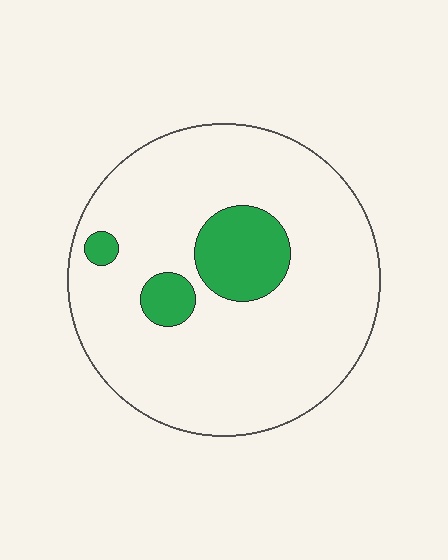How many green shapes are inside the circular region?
3.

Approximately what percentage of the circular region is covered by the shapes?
Approximately 15%.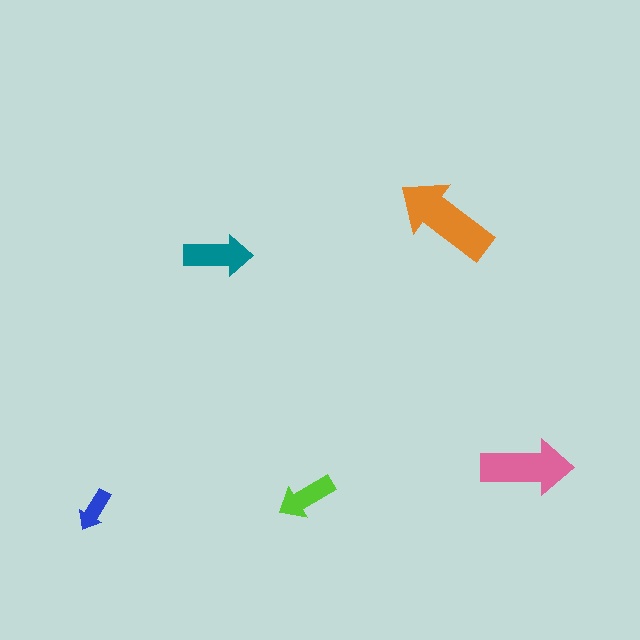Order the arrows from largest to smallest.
the orange one, the pink one, the teal one, the lime one, the blue one.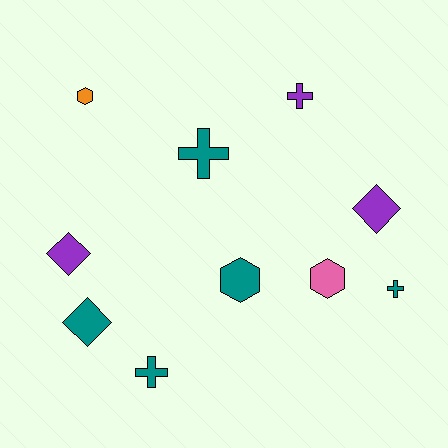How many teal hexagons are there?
There is 1 teal hexagon.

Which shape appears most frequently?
Cross, with 4 objects.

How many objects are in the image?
There are 10 objects.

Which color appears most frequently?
Teal, with 5 objects.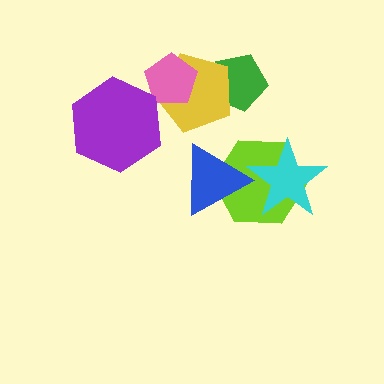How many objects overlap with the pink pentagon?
1 object overlaps with the pink pentagon.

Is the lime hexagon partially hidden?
Yes, it is partially covered by another shape.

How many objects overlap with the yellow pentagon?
2 objects overlap with the yellow pentagon.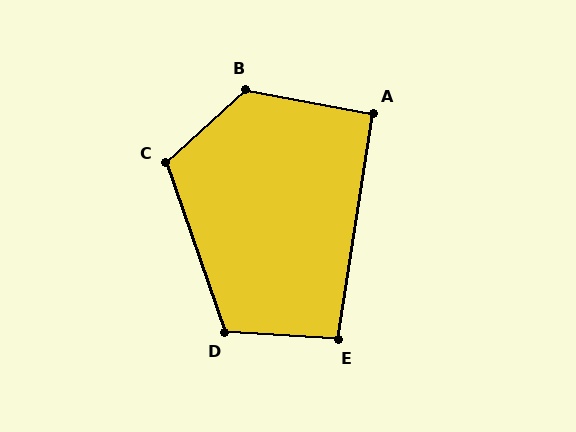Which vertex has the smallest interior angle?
A, at approximately 92 degrees.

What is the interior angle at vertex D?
Approximately 112 degrees (obtuse).